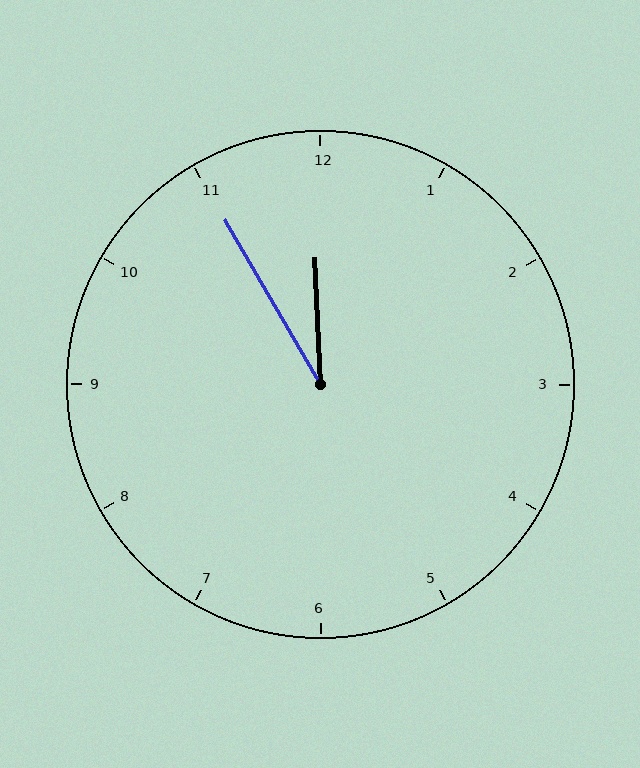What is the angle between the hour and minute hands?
Approximately 28 degrees.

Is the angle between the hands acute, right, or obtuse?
It is acute.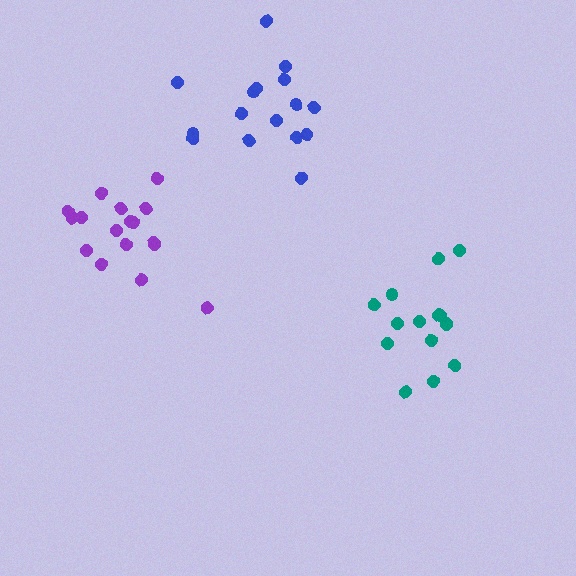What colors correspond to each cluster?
The clusters are colored: blue, teal, purple.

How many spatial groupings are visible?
There are 3 spatial groupings.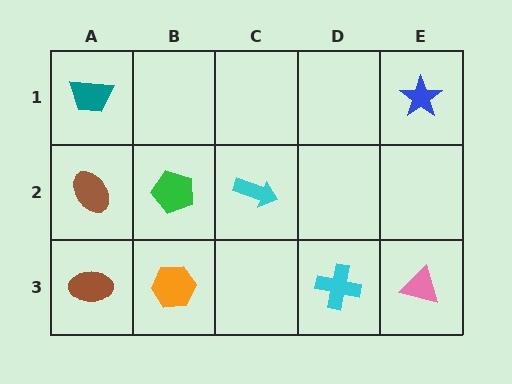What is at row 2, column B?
A green pentagon.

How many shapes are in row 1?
2 shapes.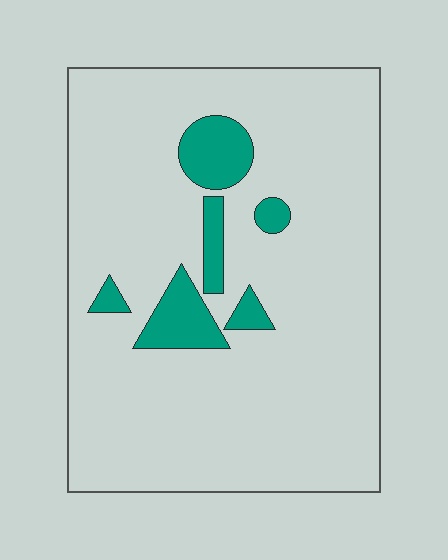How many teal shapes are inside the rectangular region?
6.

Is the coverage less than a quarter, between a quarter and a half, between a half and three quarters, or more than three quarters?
Less than a quarter.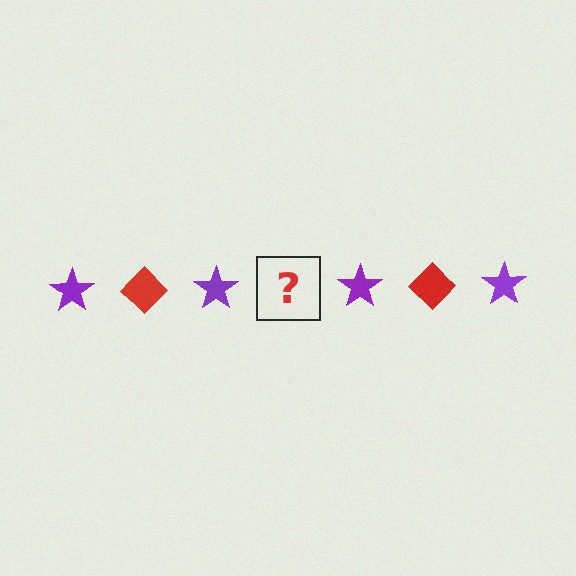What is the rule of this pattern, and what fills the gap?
The rule is that the pattern alternates between purple star and red diamond. The gap should be filled with a red diamond.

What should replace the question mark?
The question mark should be replaced with a red diamond.